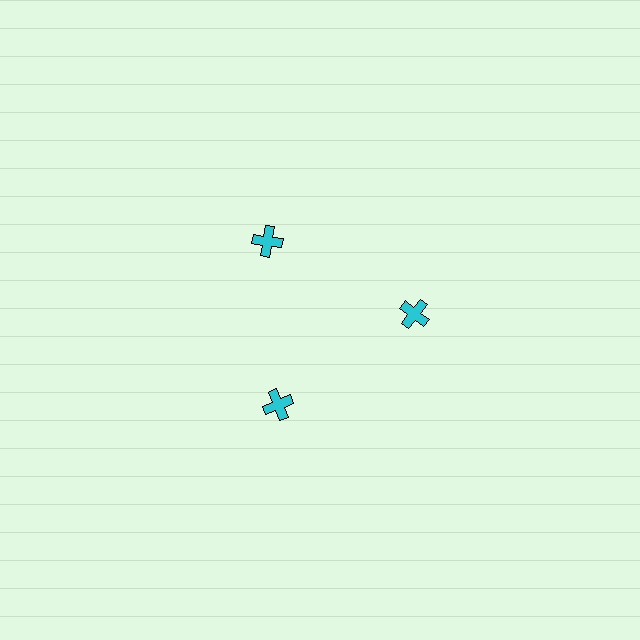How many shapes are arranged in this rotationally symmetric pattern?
There are 3 shapes, arranged in 3 groups of 1.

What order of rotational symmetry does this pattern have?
This pattern has 3-fold rotational symmetry.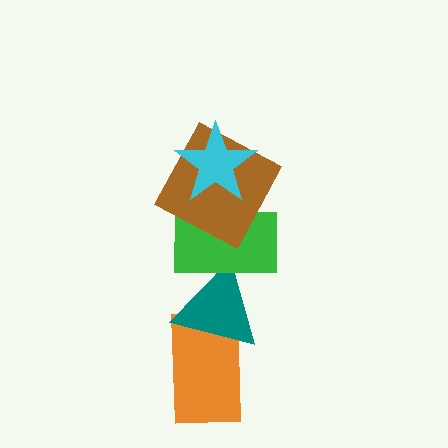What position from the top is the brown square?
The brown square is 2nd from the top.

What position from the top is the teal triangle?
The teal triangle is 4th from the top.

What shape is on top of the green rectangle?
The brown square is on top of the green rectangle.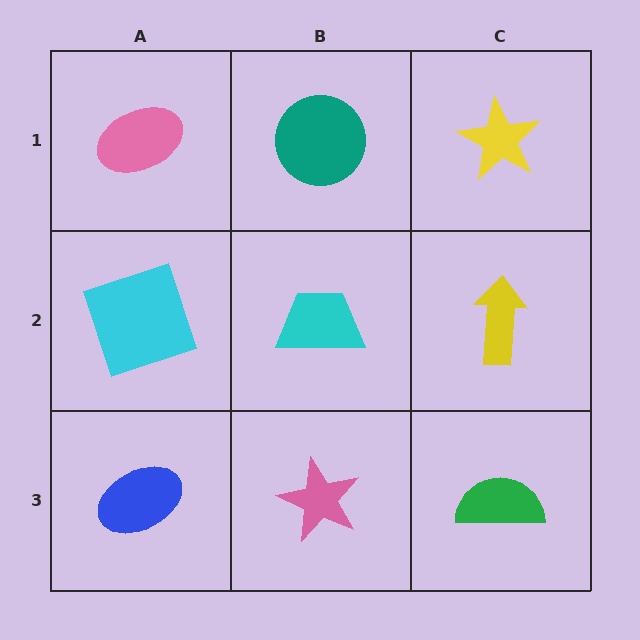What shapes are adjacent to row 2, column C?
A yellow star (row 1, column C), a green semicircle (row 3, column C), a cyan trapezoid (row 2, column B).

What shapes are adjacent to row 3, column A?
A cyan square (row 2, column A), a pink star (row 3, column B).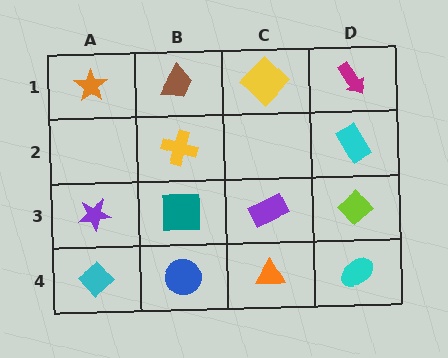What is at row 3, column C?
A purple rectangle.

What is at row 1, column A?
An orange star.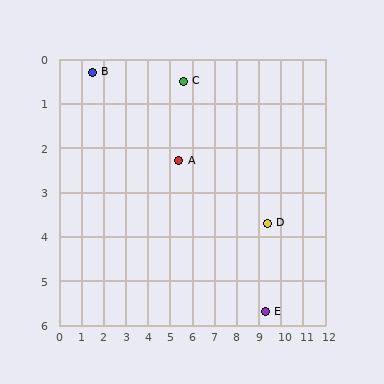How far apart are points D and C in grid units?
Points D and C are about 5.0 grid units apart.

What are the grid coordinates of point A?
Point A is at approximately (5.4, 2.3).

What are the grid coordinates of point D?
Point D is at approximately (9.4, 3.7).